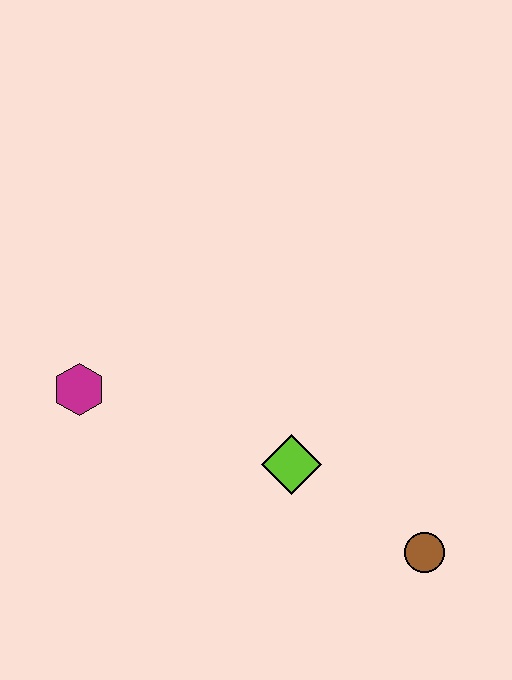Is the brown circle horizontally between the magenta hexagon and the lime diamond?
No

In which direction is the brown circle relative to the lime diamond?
The brown circle is to the right of the lime diamond.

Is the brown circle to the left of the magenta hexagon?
No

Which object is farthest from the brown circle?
The magenta hexagon is farthest from the brown circle.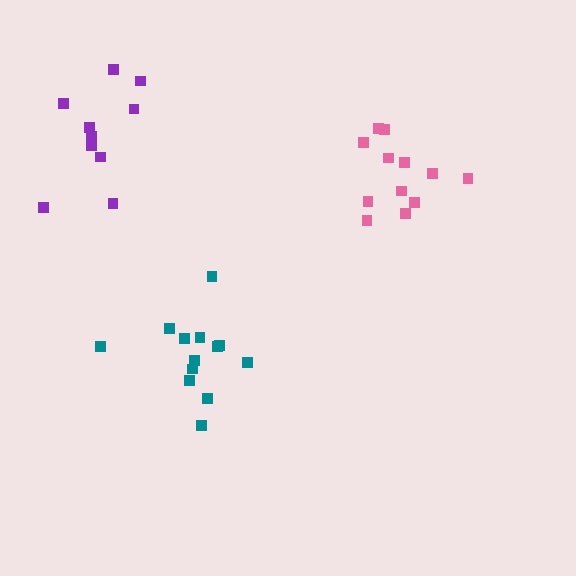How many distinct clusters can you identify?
There are 3 distinct clusters.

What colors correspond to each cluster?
The clusters are colored: teal, pink, purple.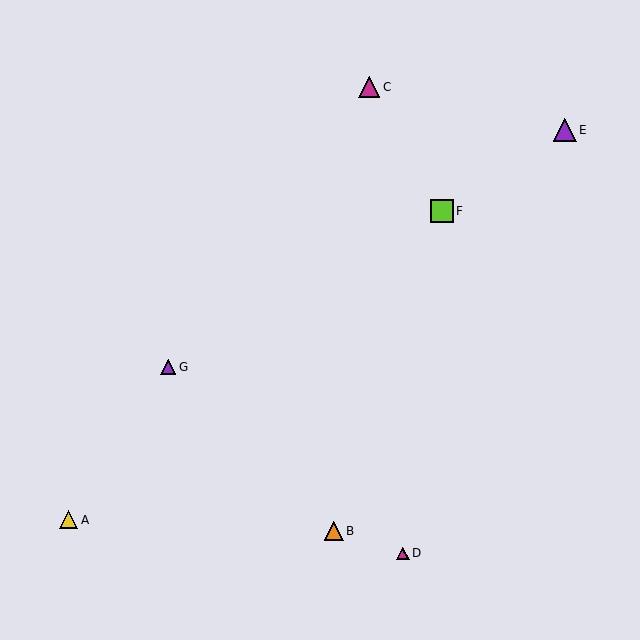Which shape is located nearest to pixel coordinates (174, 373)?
The purple triangle (labeled G) at (168, 367) is nearest to that location.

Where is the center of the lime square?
The center of the lime square is at (442, 211).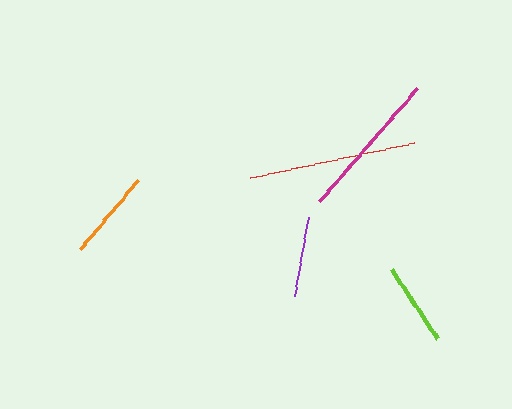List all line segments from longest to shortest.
From longest to shortest: red, magenta, orange, lime, purple.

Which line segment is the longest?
The red line is the longest at approximately 168 pixels.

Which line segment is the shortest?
The purple line is the shortest at approximately 82 pixels.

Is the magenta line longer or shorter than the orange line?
The magenta line is longer than the orange line.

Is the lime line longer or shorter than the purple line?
The lime line is longer than the purple line.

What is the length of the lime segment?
The lime segment is approximately 82 pixels long.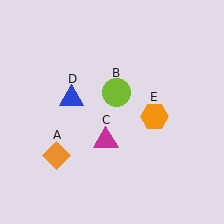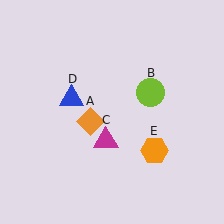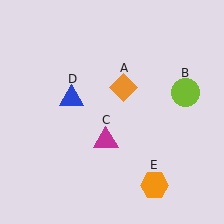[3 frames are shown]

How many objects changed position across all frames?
3 objects changed position: orange diamond (object A), lime circle (object B), orange hexagon (object E).